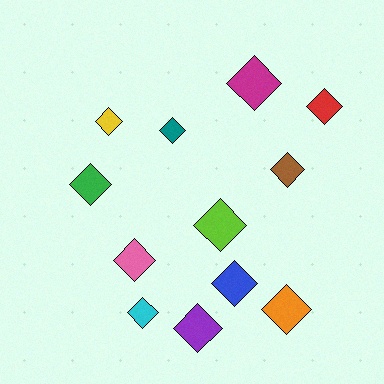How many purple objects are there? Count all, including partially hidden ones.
There is 1 purple object.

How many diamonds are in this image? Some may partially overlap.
There are 12 diamonds.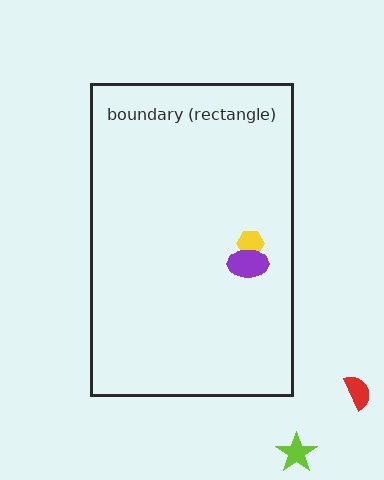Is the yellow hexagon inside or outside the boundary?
Inside.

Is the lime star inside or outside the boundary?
Outside.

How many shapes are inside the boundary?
2 inside, 2 outside.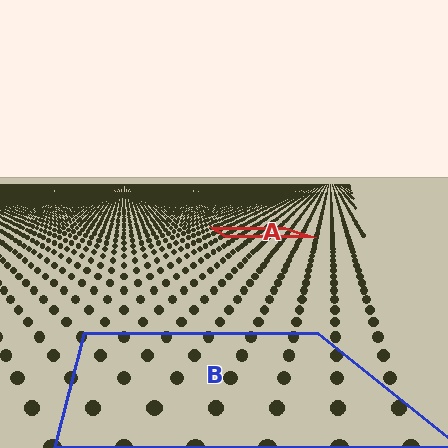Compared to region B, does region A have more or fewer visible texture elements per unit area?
Region A has more texture elements per unit area — they are packed more densely because it is farther away.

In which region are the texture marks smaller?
The texture marks are smaller in region A, because it is farther away.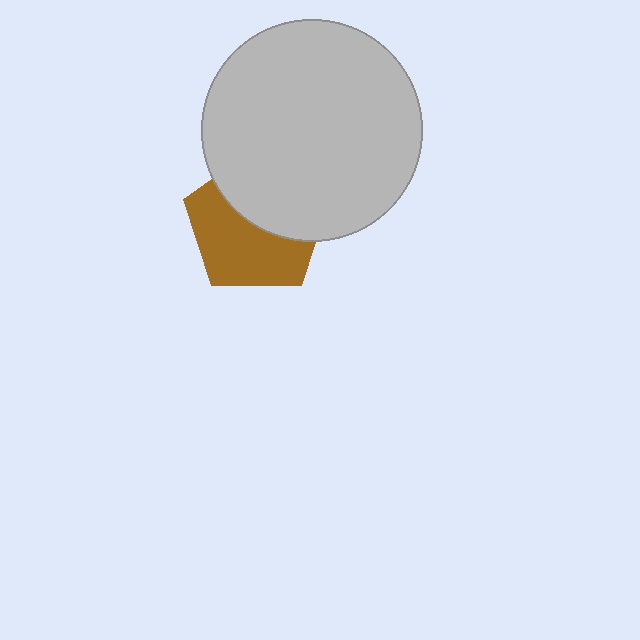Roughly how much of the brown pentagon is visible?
About half of it is visible (roughly 54%).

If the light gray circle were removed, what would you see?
You would see the complete brown pentagon.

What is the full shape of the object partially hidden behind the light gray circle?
The partially hidden object is a brown pentagon.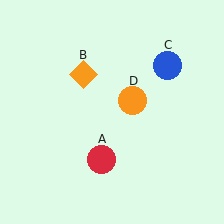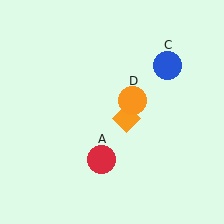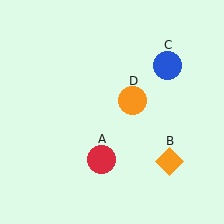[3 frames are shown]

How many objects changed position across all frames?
1 object changed position: orange diamond (object B).